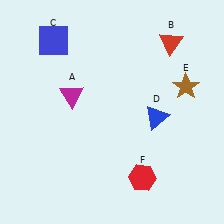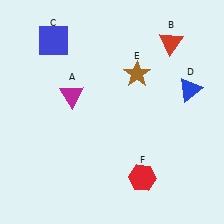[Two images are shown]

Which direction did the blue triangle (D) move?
The blue triangle (D) moved right.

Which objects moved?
The objects that moved are: the blue triangle (D), the brown star (E).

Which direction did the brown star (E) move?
The brown star (E) moved left.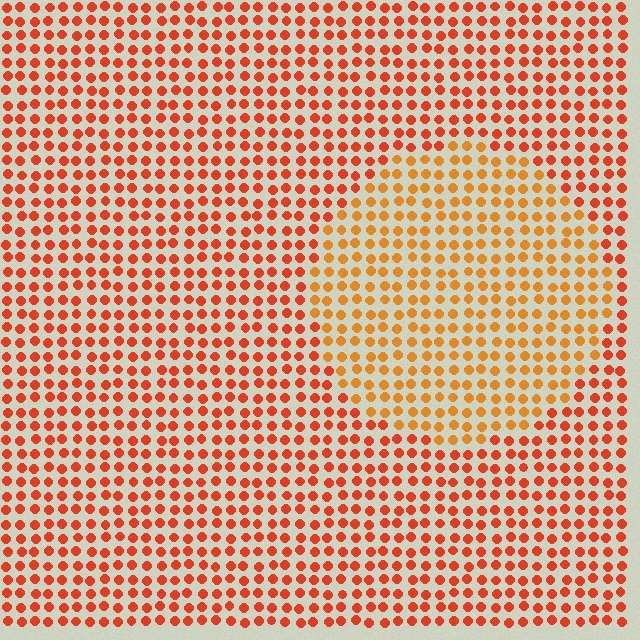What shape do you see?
I see a circle.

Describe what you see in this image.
The image is filled with small red elements in a uniform arrangement. A circle-shaped region is visible where the elements are tinted to a slightly different hue, forming a subtle color boundary.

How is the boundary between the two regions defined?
The boundary is defined purely by a slight shift in hue (about 24 degrees). Spacing, size, and orientation are identical on both sides.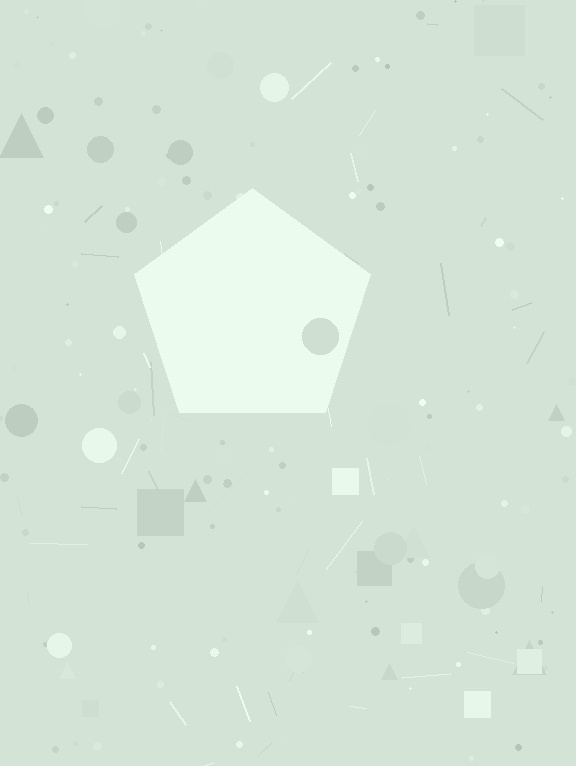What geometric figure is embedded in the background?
A pentagon is embedded in the background.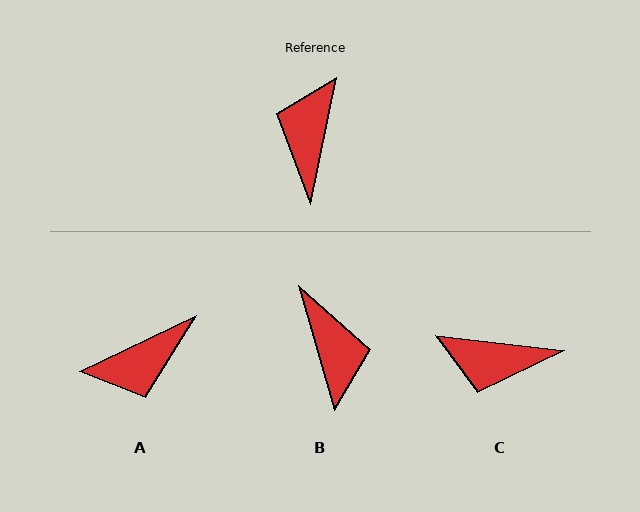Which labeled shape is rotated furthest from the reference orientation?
B, about 152 degrees away.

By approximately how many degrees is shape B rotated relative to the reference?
Approximately 152 degrees clockwise.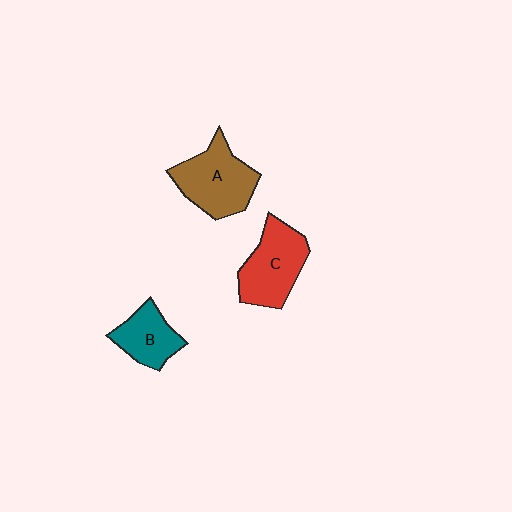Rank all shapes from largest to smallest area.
From largest to smallest: A (brown), C (red), B (teal).